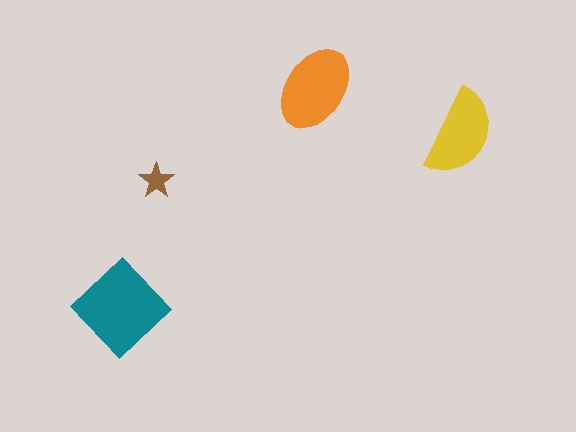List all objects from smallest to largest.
The brown star, the yellow semicircle, the orange ellipse, the teal diamond.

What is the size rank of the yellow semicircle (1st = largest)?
3rd.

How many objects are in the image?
There are 4 objects in the image.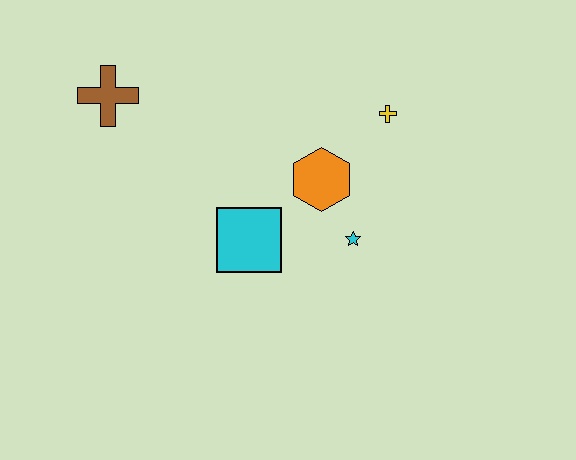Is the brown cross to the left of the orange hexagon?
Yes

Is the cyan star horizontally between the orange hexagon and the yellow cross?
Yes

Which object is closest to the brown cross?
The cyan square is closest to the brown cross.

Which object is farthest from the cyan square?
The brown cross is farthest from the cyan square.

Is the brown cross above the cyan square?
Yes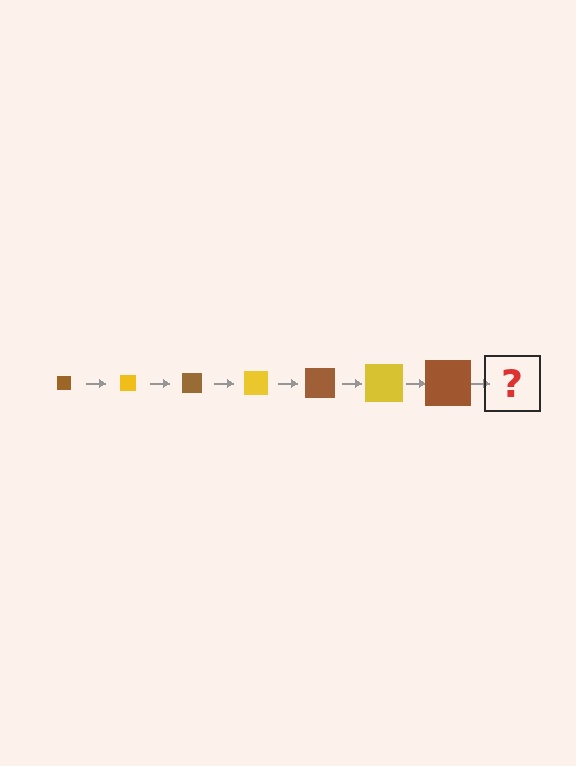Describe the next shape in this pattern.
It should be a yellow square, larger than the previous one.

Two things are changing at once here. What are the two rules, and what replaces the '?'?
The two rules are that the square grows larger each step and the color cycles through brown and yellow. The '?' should be a yellow square, larger than the previous one.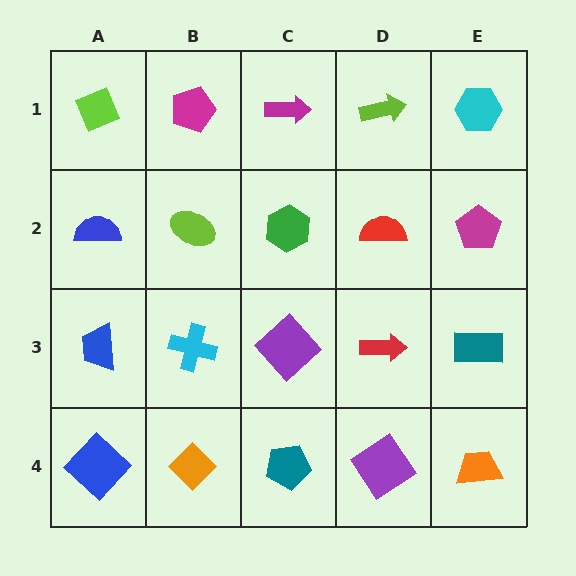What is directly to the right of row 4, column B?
A teal pentagon.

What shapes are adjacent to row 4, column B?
A cyan cross (row 3, column B), a blue diamond (row 4, column A), a teal pentagon (row 4, column C).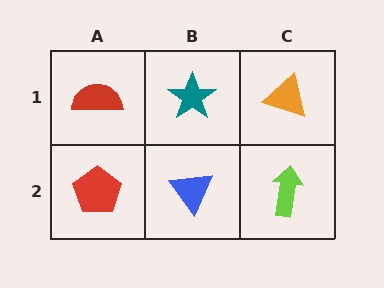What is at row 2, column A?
A red pentagon.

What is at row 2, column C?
A lime arrow.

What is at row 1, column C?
An orange triangle.